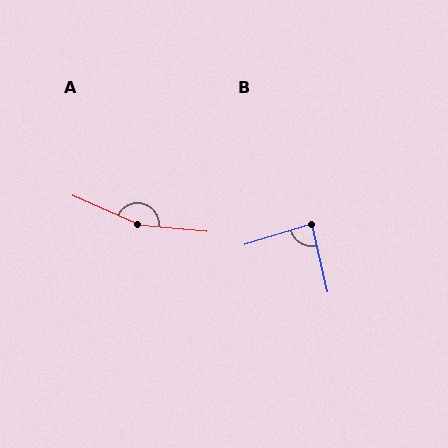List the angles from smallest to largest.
B (86°), A (162°).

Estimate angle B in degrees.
Approximately 86 degrees.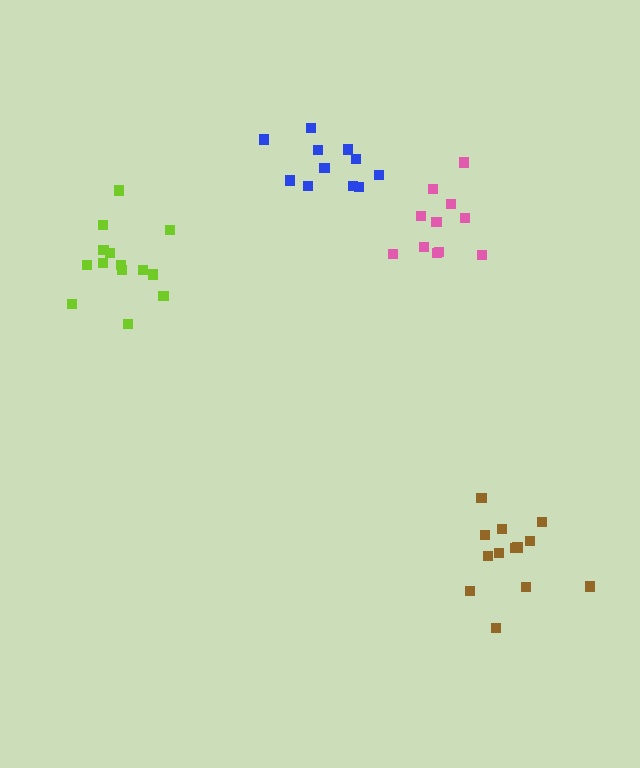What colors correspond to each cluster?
The clusters are colored: pink, brown, lime, blue.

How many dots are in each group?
Group 1: 11 dots, Group 2: 14 dots, Group 3: 14 dots, Group 4: 11 dots (50 total).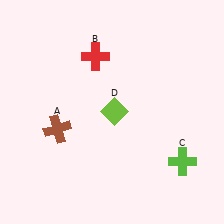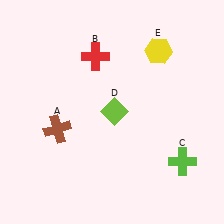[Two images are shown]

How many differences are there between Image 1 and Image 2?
There is 1 difference between the two images.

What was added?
A yellow hexagon (E) was added in Image 2.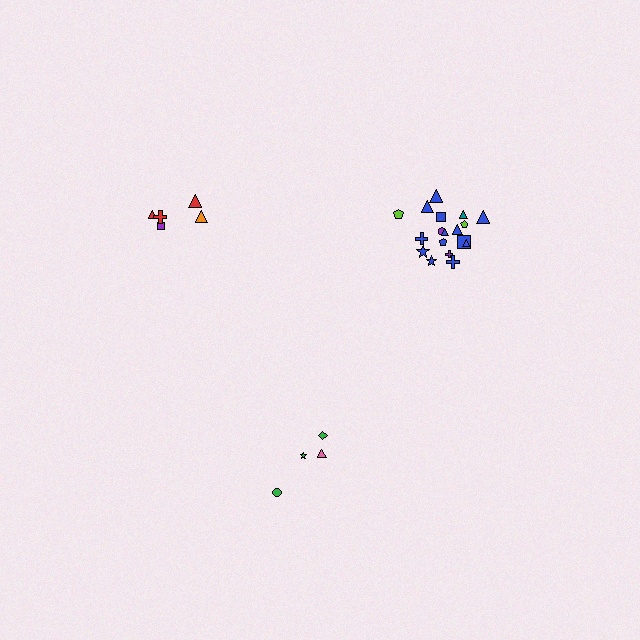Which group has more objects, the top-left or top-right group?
The top-right group.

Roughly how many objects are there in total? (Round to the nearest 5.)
Roughly 25 objects in total.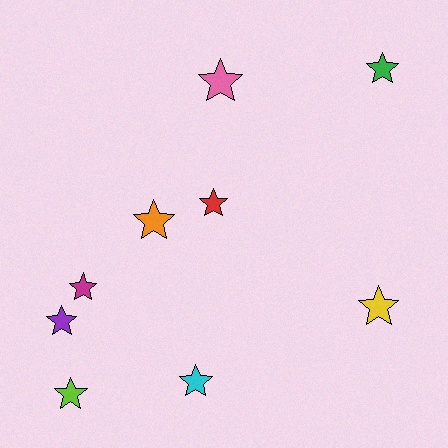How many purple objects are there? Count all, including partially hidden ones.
There is 1 purple object.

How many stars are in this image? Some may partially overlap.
There are 9 stars.